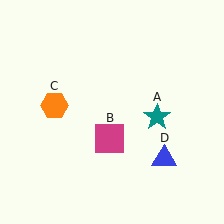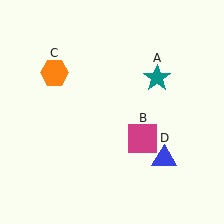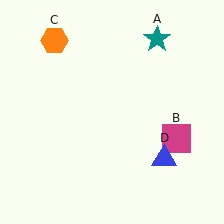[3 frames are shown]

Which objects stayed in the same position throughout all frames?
Blue triangle (object D) remained stationary.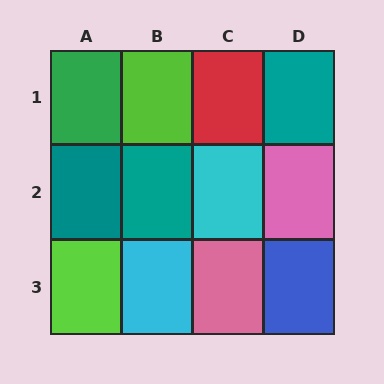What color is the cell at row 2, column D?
Pink.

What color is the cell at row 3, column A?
Lime.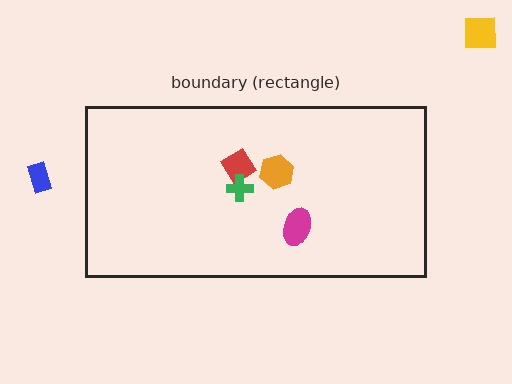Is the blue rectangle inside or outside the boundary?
Outside.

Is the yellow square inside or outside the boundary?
Outside.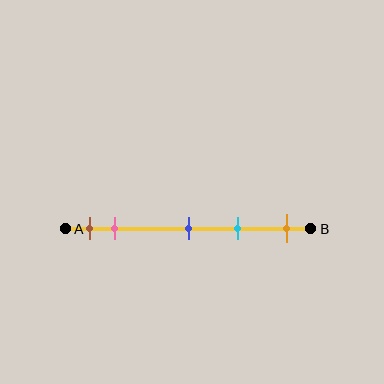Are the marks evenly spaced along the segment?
No, the marks are not evenly spaced.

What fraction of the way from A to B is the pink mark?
The pink mark is approximately 20% (0.2) of the way from A to B.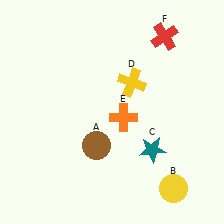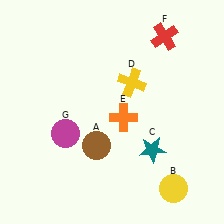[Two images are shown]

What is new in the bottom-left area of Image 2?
A magenta circle (G) was added in the bottom-left area of Image 2.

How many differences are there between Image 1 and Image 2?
There is 1 difference between the two images.